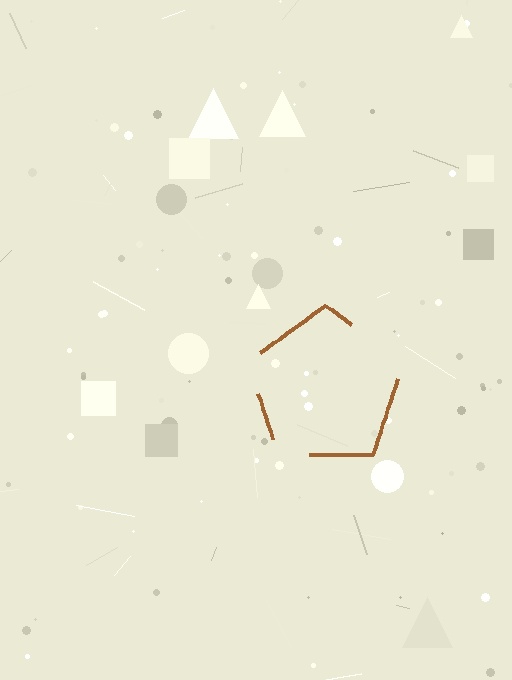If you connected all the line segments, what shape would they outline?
They would outline a pentagon.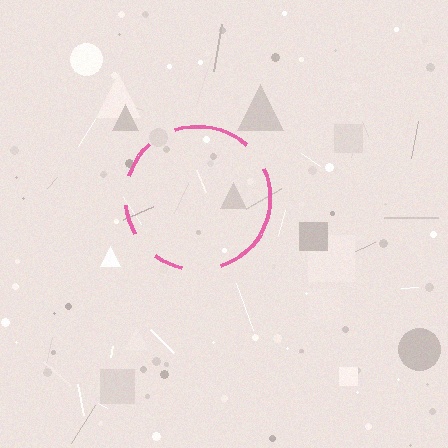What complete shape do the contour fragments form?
The contour fragments form a circle.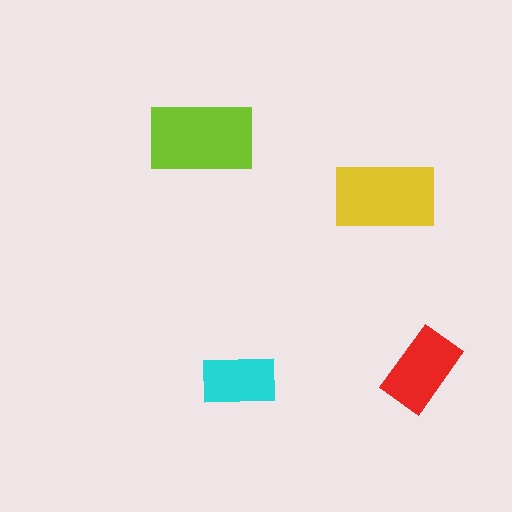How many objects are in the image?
There are 4 objects in the image.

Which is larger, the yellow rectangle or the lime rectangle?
The lime one.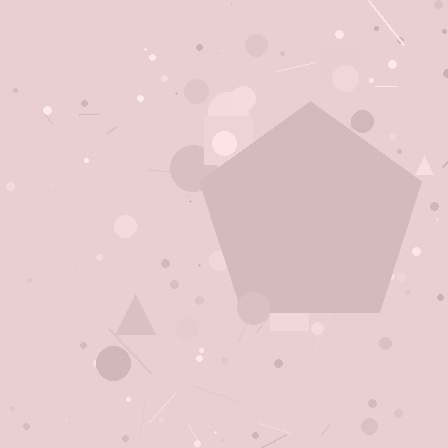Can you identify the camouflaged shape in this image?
The camouflaged shape is a pentagon.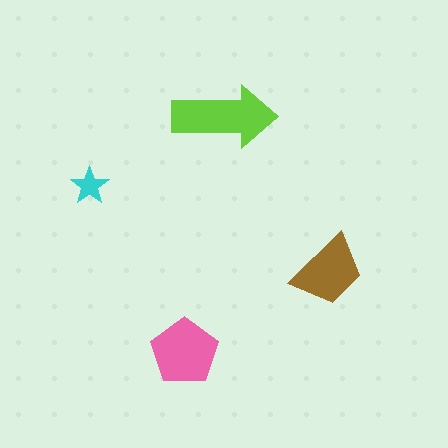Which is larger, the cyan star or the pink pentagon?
The pink pentagon.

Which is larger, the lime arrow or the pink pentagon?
The lime arrow.